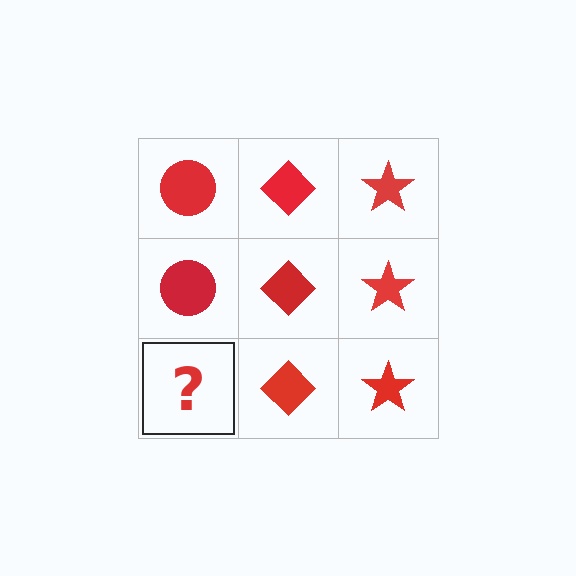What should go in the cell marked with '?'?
The missing cell should contain a red circle.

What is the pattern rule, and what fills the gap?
The rule is that each column has a consistent shape. The gap should be filled with a red circle.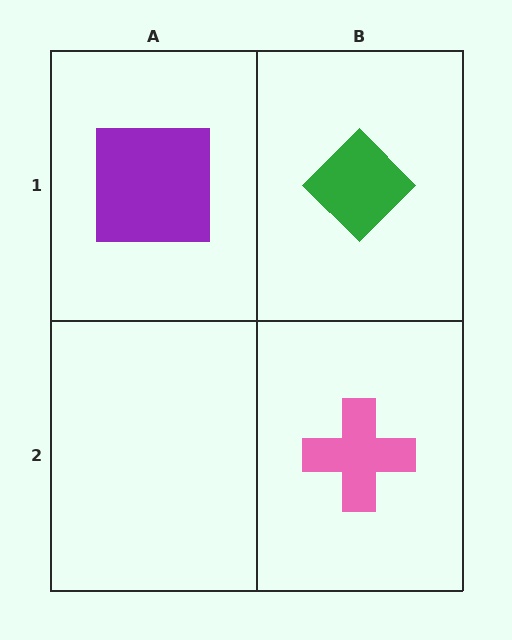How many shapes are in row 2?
1 shape.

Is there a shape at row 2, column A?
No, that cell is empty.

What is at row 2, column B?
A pink cross.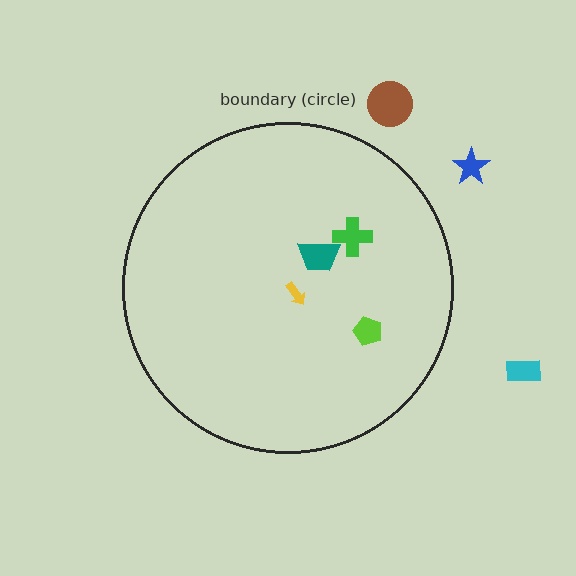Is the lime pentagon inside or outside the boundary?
Inside.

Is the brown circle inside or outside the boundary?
Outside.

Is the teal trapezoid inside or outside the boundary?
Inside.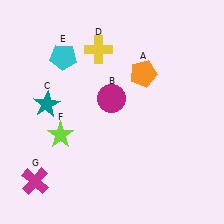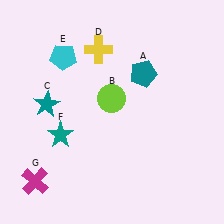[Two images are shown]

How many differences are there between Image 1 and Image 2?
There are 3 differences between the two images.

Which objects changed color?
A changed from orange to teal. B changed from magenta to lime. F changed from lime to teal.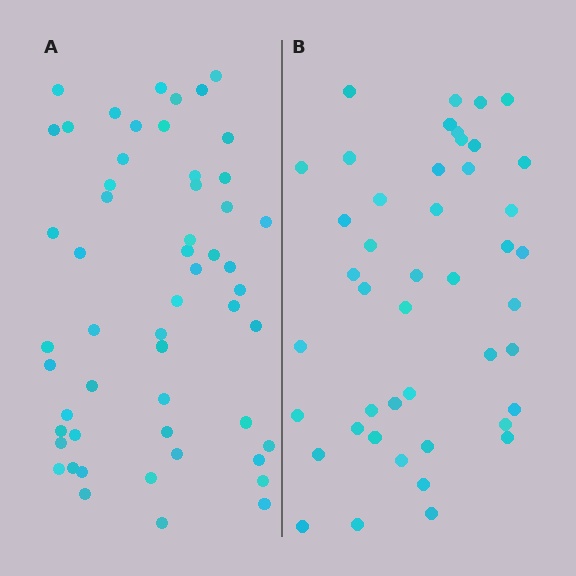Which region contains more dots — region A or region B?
Region A (the left region) has more dots.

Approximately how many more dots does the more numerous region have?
Region A has roughly 8 or so more dots than region B.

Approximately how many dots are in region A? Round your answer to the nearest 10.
About 50 dots. (The exact count is 54, which rounds to 50.)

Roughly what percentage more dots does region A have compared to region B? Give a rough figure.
About 20% more.